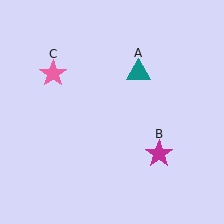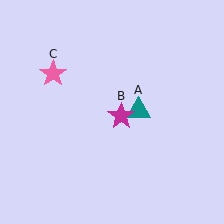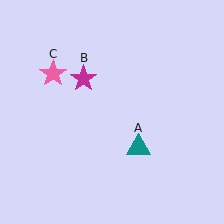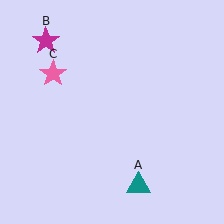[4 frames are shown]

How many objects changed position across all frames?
2 objects changed position: teal triangle (object A), magenta star (object B).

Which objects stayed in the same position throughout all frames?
Pink star (object C) remained stationary.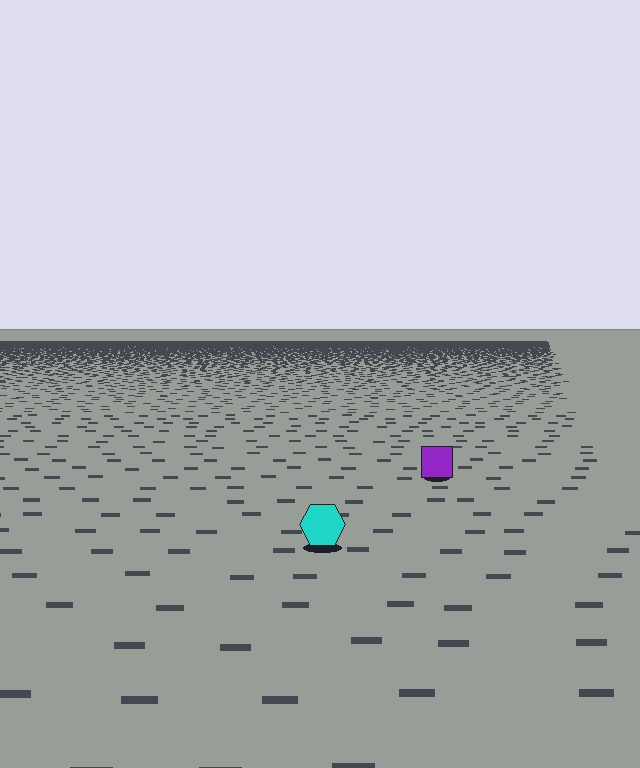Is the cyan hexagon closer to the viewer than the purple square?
Yes. The cyan hexagon is closer — you can tell from the texture gradient: the ground texture is coarser near it.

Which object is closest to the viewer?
The cyan hexagon is closest. The texture marks near it are larger and more spread out.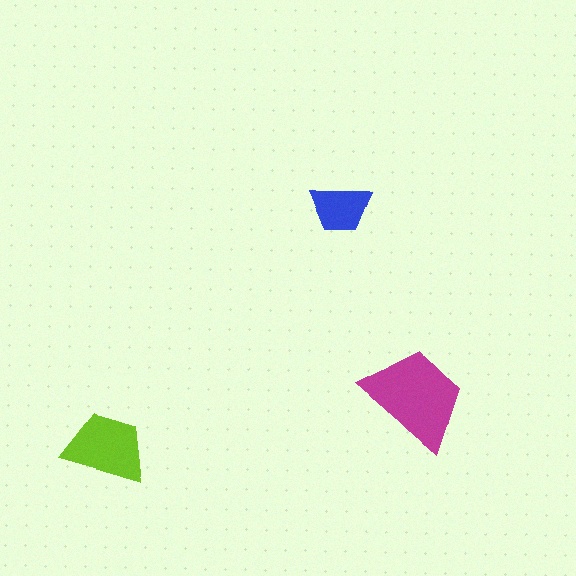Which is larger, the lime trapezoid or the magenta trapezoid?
The magenta one.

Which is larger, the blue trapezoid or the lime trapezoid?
The lime one.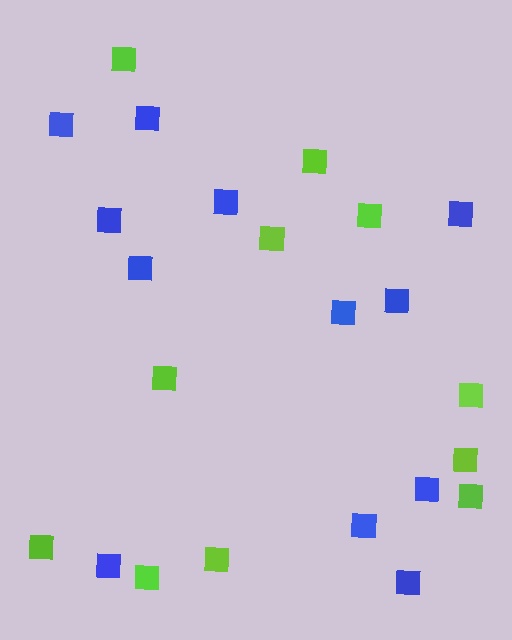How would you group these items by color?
There are 2 groups: one group of blue squares (12) and one group of lime squares (11).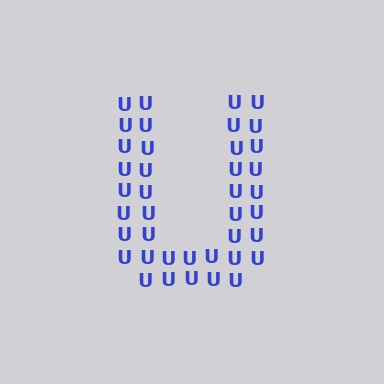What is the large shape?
The large shape is the letter U.